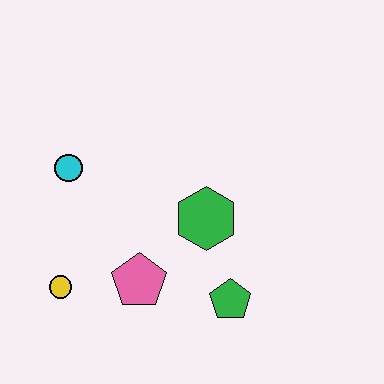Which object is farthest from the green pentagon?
The cyan circle is farthest from the green pentagon.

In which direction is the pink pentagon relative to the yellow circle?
The pink pentagon is to the right of the yellow circle.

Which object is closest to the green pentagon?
The green hexagon is closest to the green pentagon.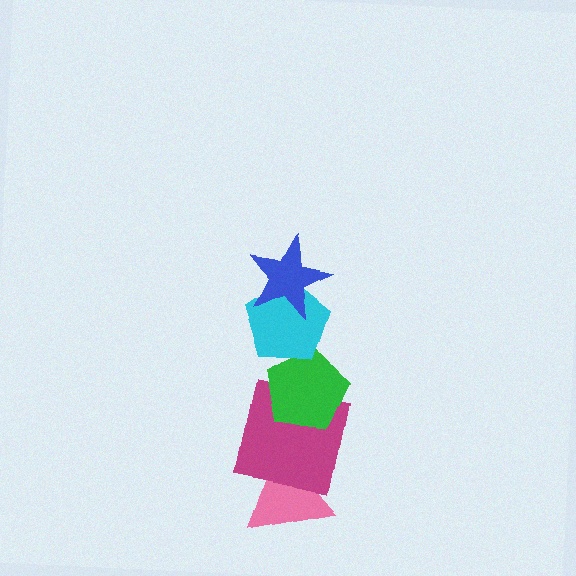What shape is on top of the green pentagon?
The cyan pentagon is on top of the green pentagon.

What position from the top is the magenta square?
The magenta square is 4th from the top.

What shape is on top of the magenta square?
The green pentagon is on top of the magenta square.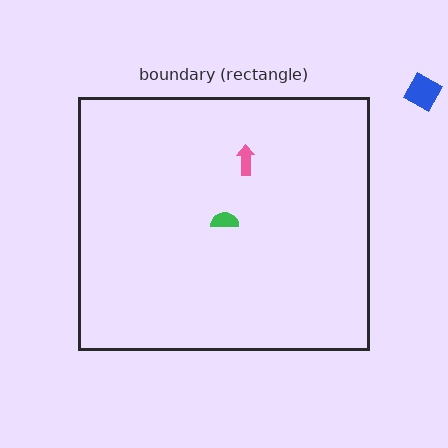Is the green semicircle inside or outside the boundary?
Inside.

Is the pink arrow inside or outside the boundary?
Inside.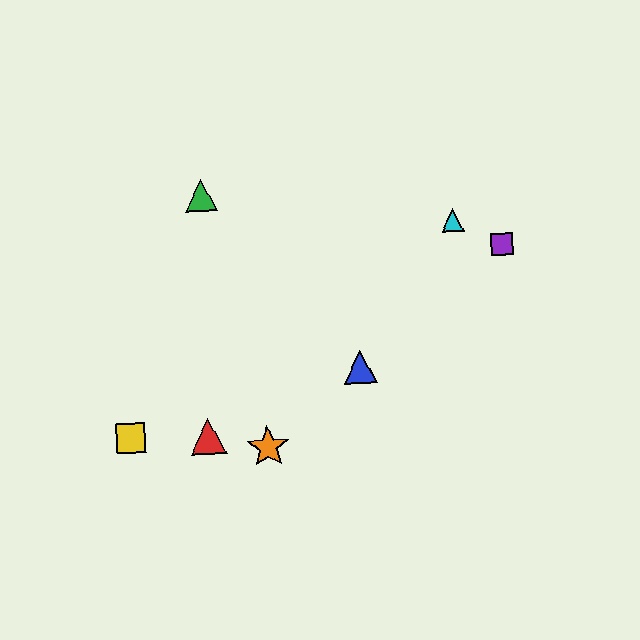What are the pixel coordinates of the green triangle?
The green triangle is at (201, 196).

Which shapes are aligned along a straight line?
The blue triangle, the purple square, the orange star are aligned along a straight line.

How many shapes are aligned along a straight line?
3 shapes (the blue triangle, the purple square, the orange star) are aligned along a straight line.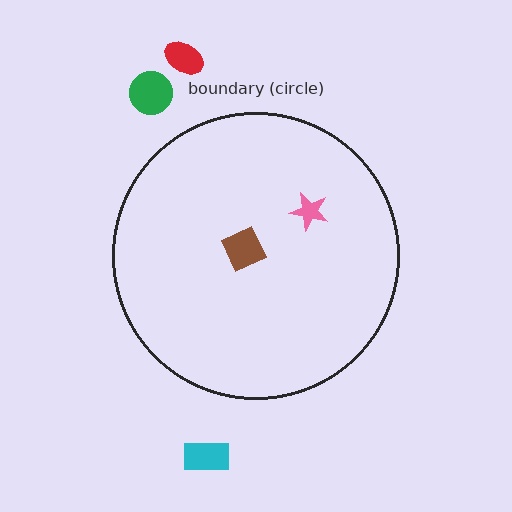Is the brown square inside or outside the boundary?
Inside.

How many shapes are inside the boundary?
2 inside, 3 outside.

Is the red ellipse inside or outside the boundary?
Outside.